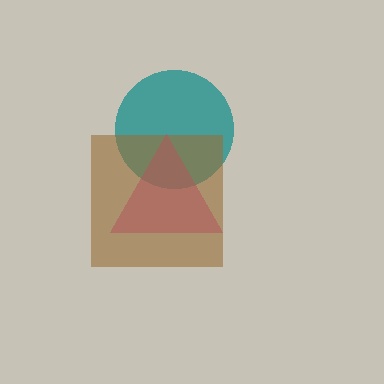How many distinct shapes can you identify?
There are 3 distinct shapes: a teal circle, a magenta triangle, a brown square.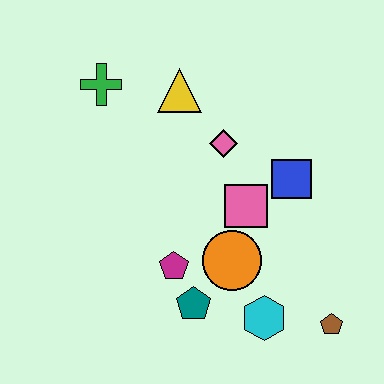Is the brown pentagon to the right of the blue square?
Yes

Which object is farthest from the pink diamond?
The brown pentagon is farthest from the pink diamond.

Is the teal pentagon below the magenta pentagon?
Yes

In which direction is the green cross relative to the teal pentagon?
The green cross is above the teal pentagon.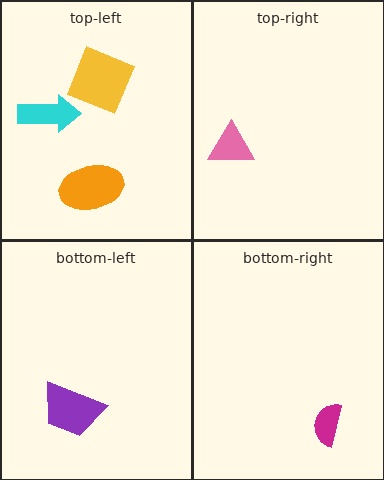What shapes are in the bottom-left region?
The purple trapezoid.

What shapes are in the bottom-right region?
The magenta semicircle.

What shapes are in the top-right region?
The pink triangle.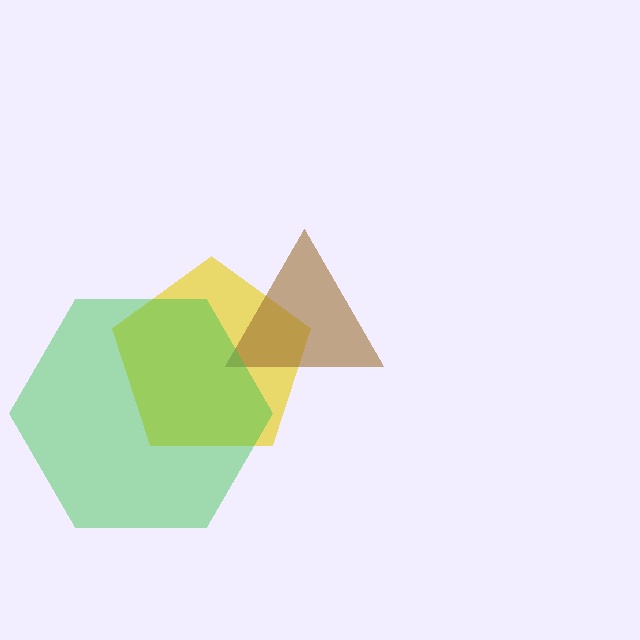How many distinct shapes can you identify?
There are 3 distinct shapes: a yellow pentagon, a brown triangle, a green hexagon.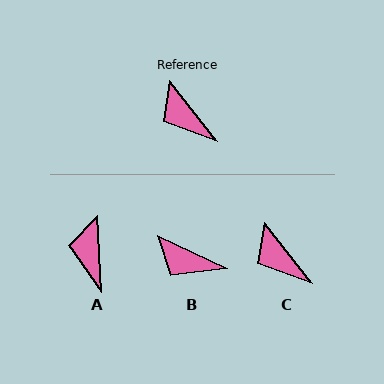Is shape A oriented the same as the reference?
No, it is off by about 35 degrees.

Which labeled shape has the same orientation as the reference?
C.